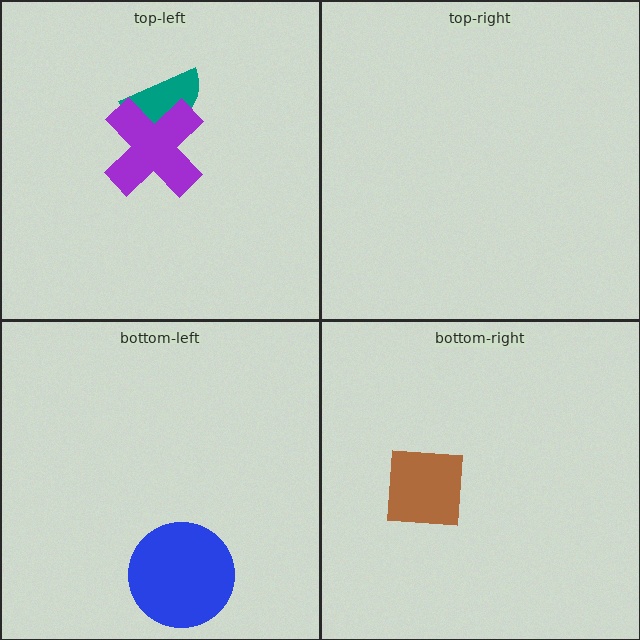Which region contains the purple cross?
The top-left region.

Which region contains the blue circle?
The bottom-left region.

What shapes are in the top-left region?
The teal semicircle, the purple cross.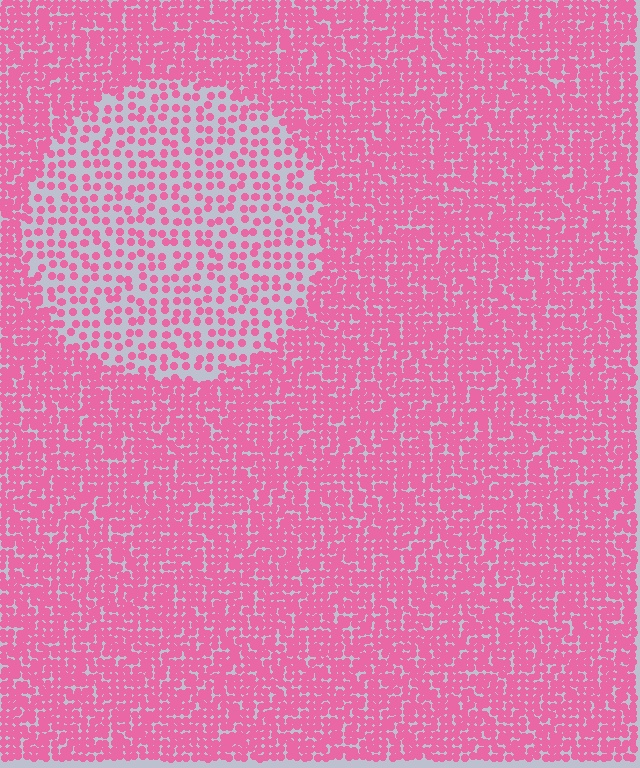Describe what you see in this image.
The image contains small pink elements arranged at two different densities. A circle-shaped region is visible where the elements are less densely packed than the surrounding area.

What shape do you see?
I see a circle.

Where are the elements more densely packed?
The elements are more densely packed outside the circle boundary.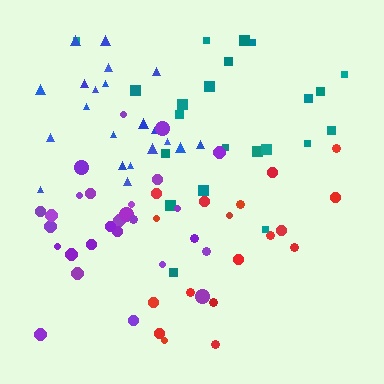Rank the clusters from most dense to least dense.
purple, blue, red, teal.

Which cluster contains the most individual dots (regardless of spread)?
Purple (28).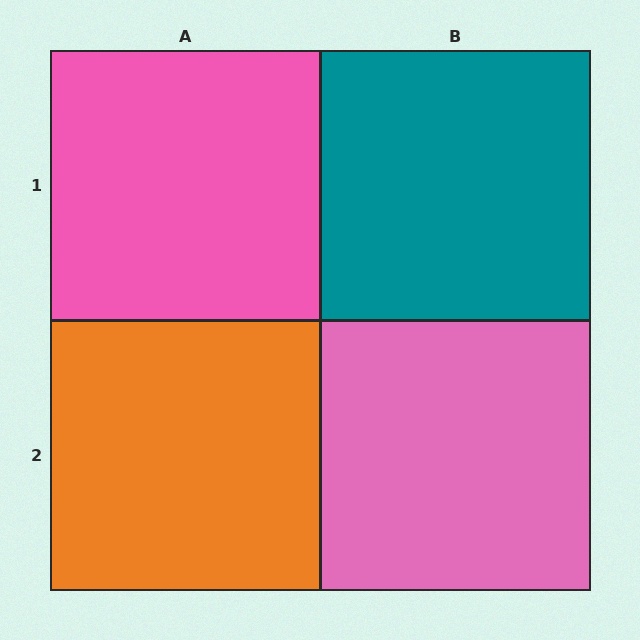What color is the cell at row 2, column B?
Pink.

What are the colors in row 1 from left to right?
Pink, teal.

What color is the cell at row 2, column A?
Orange.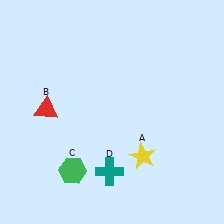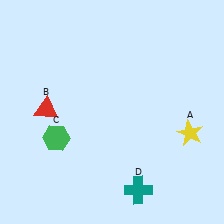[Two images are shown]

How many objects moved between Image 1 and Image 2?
3 objects moved between the two images.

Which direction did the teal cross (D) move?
The teal cross (D) moved right.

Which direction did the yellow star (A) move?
The yellow star (A) moved right.